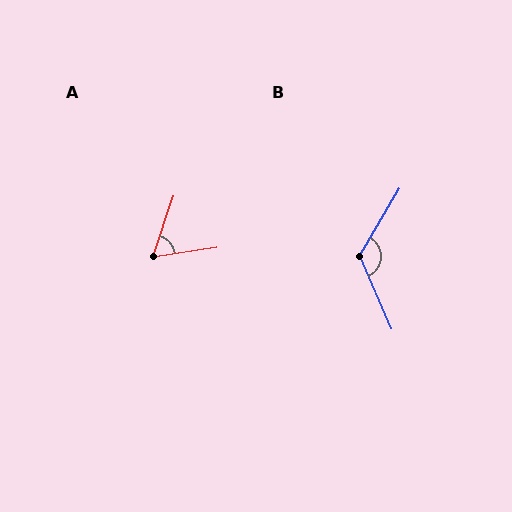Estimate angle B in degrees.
Approximately 126 degrees.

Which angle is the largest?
B, at approximately 126 degrees.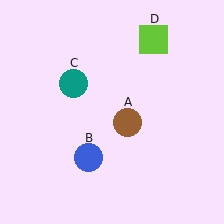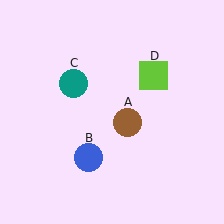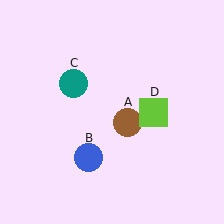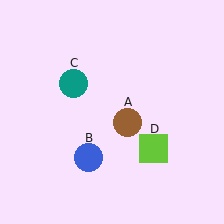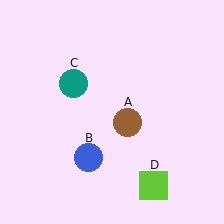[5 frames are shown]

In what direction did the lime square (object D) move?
The lime square (object D) moved down.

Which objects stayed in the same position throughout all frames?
Brown circle (object A) and blue circle (object B) and teal circle (object C) remained stationary.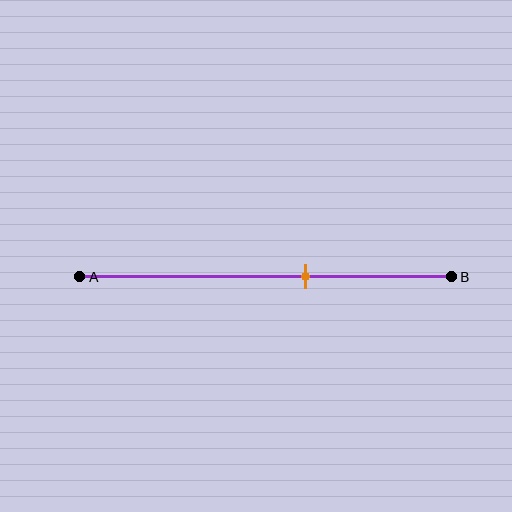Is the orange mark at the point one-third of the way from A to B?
No, the mark is at about 60% from A, not at the 33% one-third point.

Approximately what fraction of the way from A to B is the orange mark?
The orange mark is approximately 60% of the way from A to B.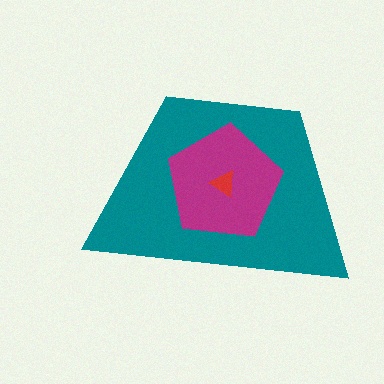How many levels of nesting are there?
3.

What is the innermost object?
The red triangle.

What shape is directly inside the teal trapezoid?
The magenta pentagon.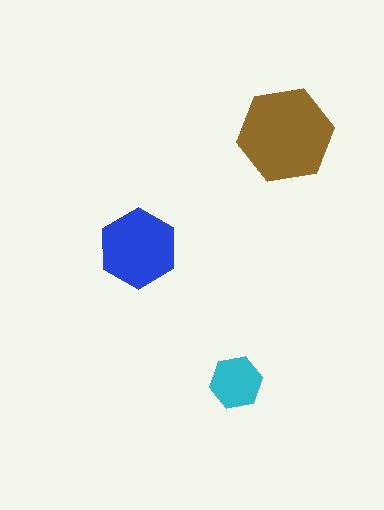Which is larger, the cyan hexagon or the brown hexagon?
The brown one.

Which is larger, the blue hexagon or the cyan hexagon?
The blue one.